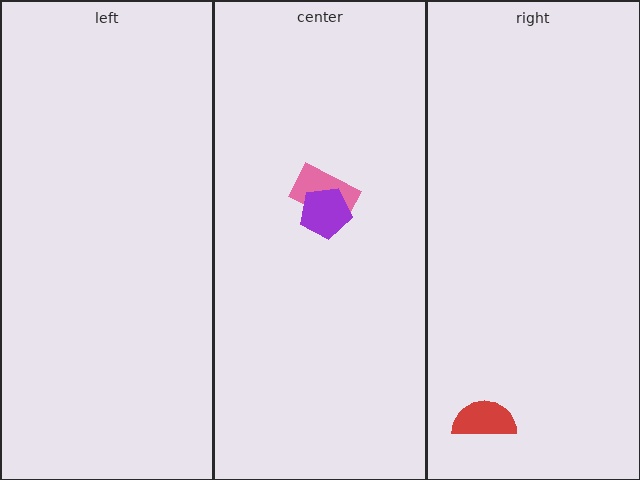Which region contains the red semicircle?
The right region.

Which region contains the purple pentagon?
The center region.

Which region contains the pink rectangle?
The center region.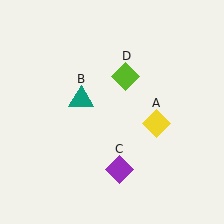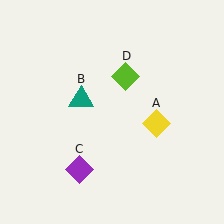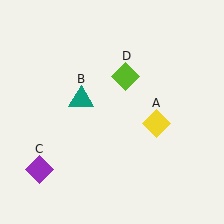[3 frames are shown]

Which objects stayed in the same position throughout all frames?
Yellow diamond (object A) and teal triangle (object B) and lime diamond (object D) remained stationary.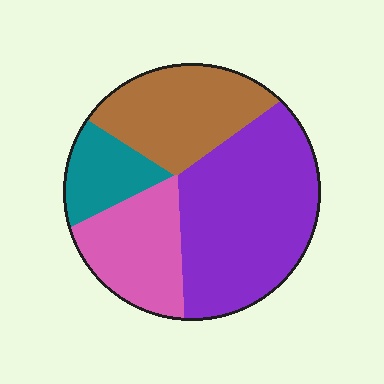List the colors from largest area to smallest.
From largest to smallest: purple, brown, pink, teal.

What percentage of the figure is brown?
Brown takes up between a sixth and a third of the figure.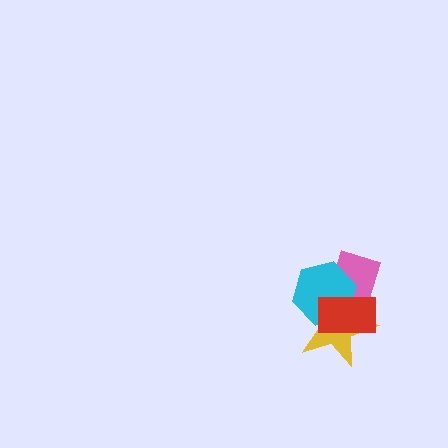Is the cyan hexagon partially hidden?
Yes, it is partially covered by another shape.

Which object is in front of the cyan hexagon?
The red rectangle is in front of the cyan hexagon.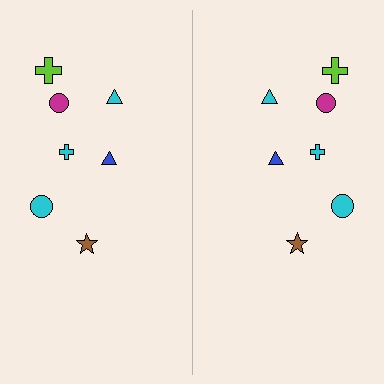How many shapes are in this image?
There are 14 shapes in this image.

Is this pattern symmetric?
Yes, this pattern has bilateral (reflection) symmetry.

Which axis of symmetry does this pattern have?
The pattern has a vertical axis of symmetry running through the center of the image.